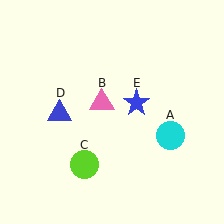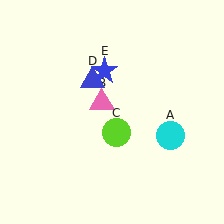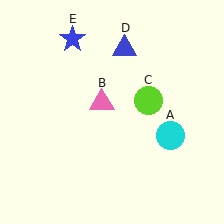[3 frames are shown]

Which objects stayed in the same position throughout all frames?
Cyan circle (object A) and pink triangle (object B) remained stationary.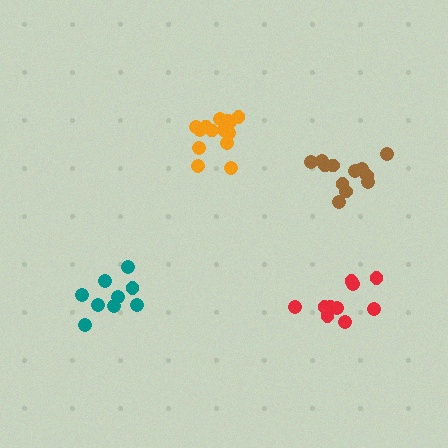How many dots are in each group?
Group 1: 12 dots, Group 2: 9 dots, Group 3: 10 dots, Group 4: 14 dots (45 total).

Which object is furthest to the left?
The teal cluster is leftmost.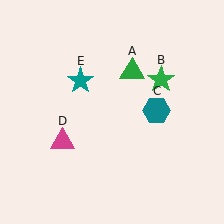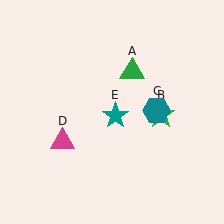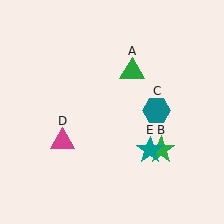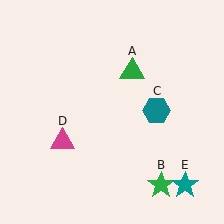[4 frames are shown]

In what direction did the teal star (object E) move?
The teal star (object E) moved down and to the right.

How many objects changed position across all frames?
2 objects changed position: green star (object B), teal star (object E).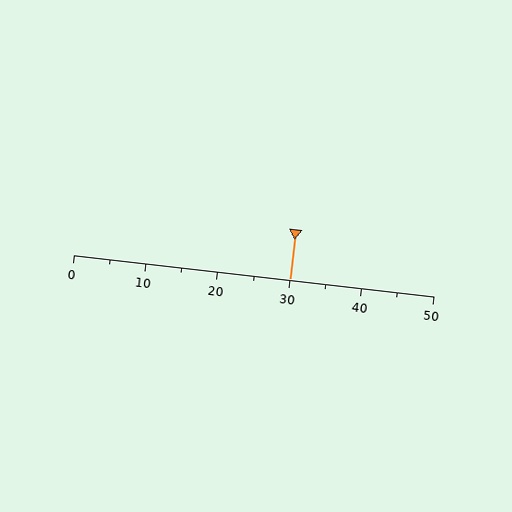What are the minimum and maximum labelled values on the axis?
The axis runs from 0 to 50.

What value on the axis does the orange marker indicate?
The marker indicates approximately 30.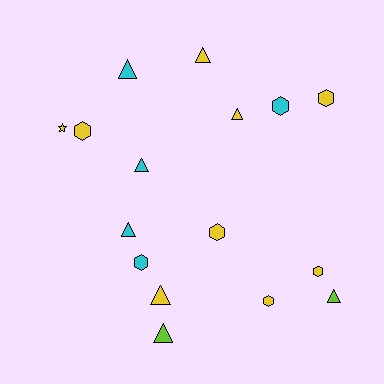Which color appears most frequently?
Yellow, with 9 objects.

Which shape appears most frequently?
Triangle, with 8 objects.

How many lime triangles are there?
There are 2 lime triangles.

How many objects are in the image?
There are 16 objects.